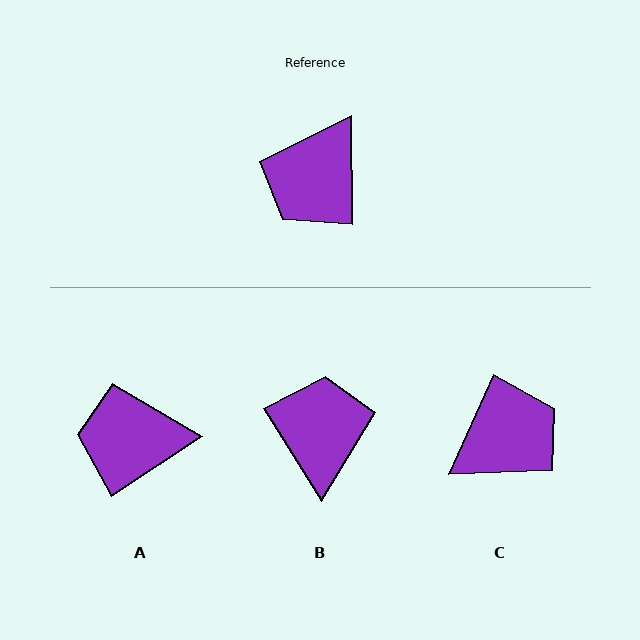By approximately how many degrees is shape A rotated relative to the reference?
Approximately 57 degrees clockwise.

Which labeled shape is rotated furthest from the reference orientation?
C, about 156 degrees away.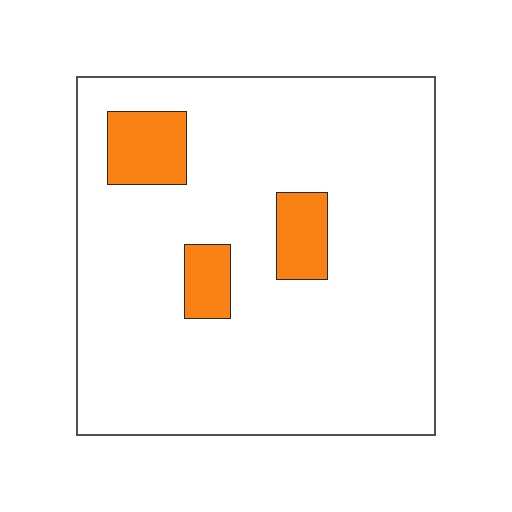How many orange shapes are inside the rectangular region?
3.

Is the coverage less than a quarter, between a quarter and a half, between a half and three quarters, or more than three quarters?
Less than a quarter.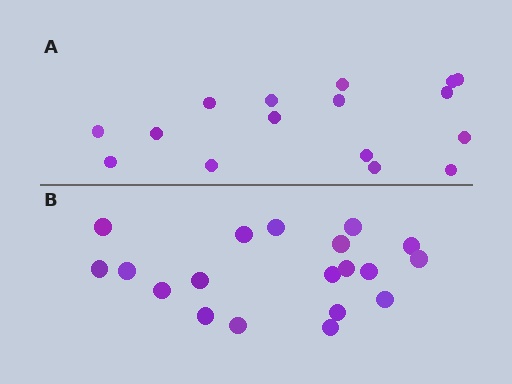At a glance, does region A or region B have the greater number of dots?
Region B (the bottom region) has more dots.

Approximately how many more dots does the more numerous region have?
Region B has just a few more — roughly 2 or 3 more dots than region A.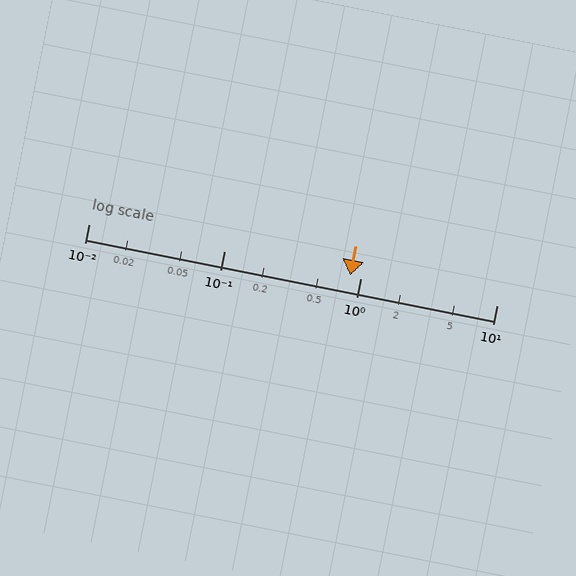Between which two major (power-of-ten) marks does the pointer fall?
The pointer is between 0.1 and 1.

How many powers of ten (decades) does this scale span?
The scale spans 3 decades, from 0.01 to 10.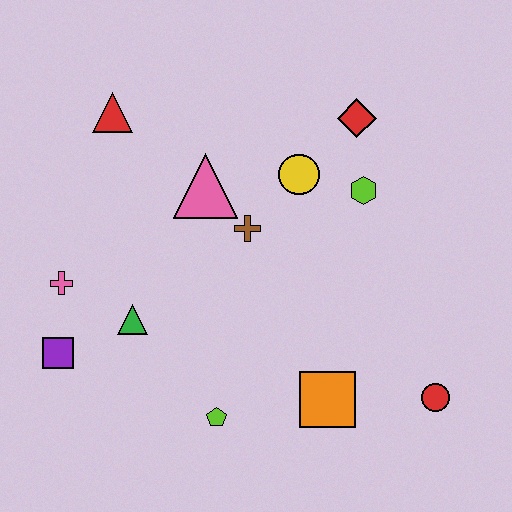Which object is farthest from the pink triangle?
The red circle is farthest from the pink triangle.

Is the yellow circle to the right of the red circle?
No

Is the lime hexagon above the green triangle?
Yes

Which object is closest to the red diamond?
The lime hexagon is closest to the red diamond.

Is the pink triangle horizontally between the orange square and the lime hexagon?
No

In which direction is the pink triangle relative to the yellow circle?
The pink triangle is to the left of the yellow circle.